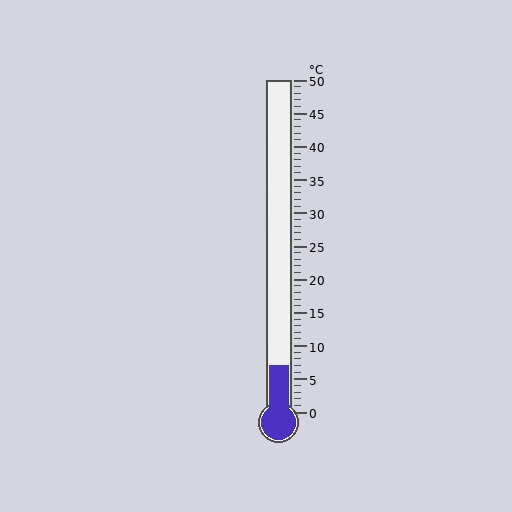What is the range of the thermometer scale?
The thermometer scale ranges from 0°C to 50°C.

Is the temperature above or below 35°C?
The temperature is below 35°C.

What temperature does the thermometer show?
The thermometer shows approximately 7°C.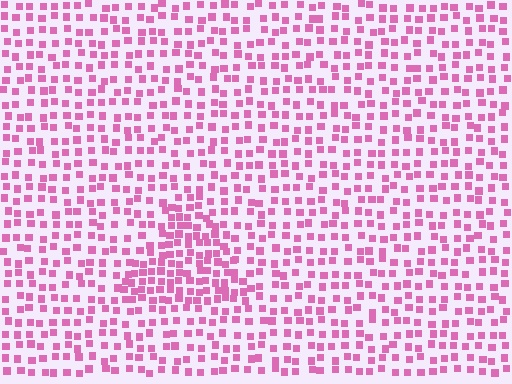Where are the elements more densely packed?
The elements are more densely packed inside the triangle boundary.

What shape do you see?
I see a triangle.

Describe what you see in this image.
The image contains small pink elements arranged at two different densities. A triangle-shaped region is visible where the elements are more densely packed than the surrounding area.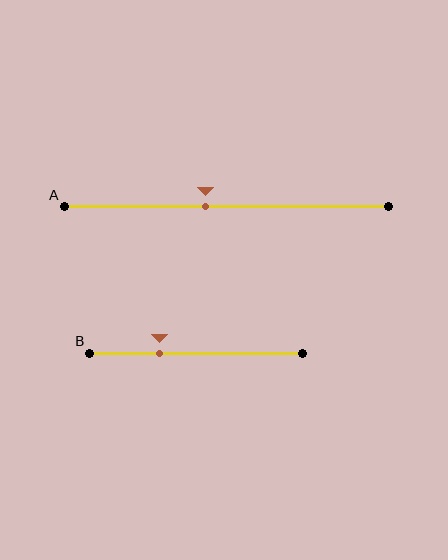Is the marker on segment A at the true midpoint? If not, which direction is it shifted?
No, the marker on segment A is shifted to the left by about 6% of the segment length.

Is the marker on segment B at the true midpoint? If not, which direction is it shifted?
No, the marker on segment B is shifted to the left by about 17% of the segment length.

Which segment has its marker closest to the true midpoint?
Segment A has its marker closest to the true midpoint.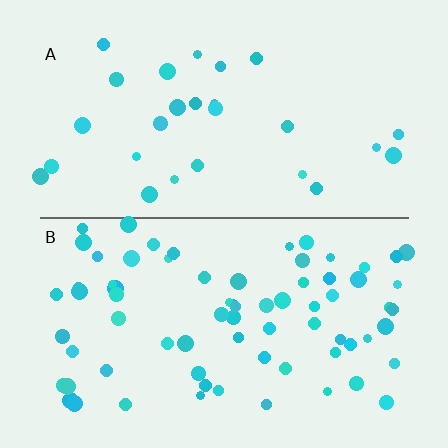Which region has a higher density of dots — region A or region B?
B (the bottom).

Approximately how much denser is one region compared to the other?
Approximately 2.6× — region B over region A.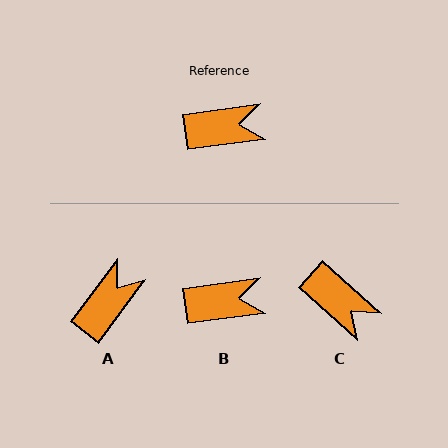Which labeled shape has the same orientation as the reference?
B.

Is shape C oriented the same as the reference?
No, it is off by about 50 degrees.